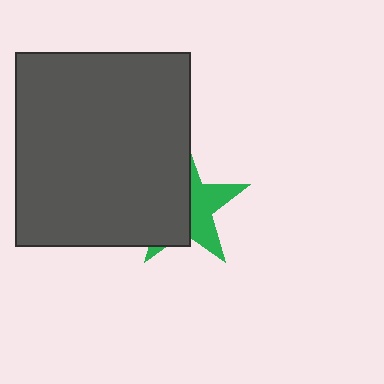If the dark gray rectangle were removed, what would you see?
You would see the complete green star.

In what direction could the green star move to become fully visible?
The green star could move right. That would shift it out from behind the dark gray rectangle entirely.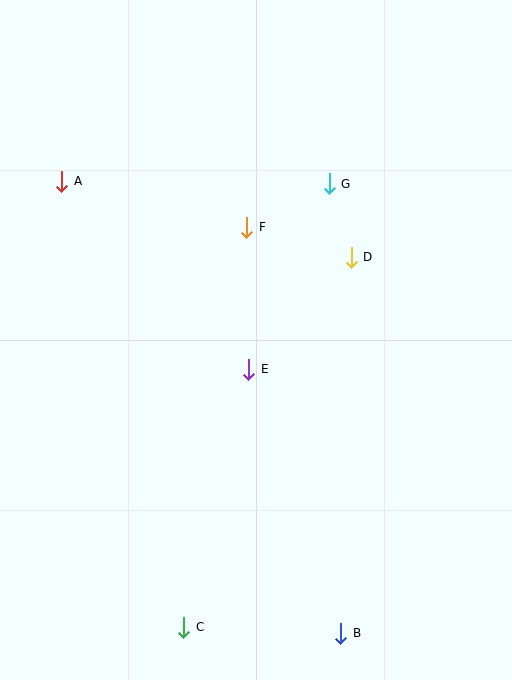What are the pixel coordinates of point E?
Point E is at (249, 369).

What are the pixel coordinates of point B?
Point B is at (341, 633).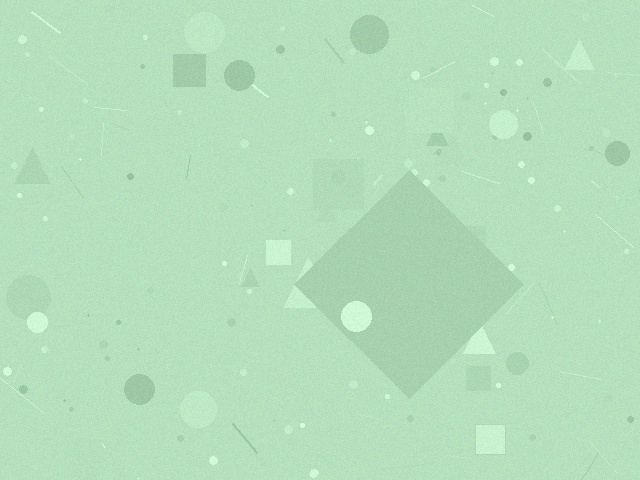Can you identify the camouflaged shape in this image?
The camouflaged shape is a diamond.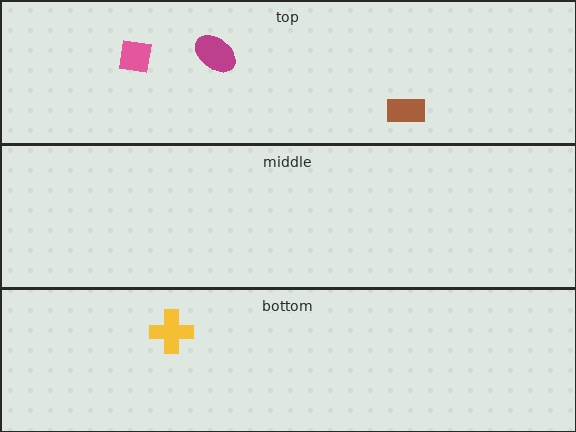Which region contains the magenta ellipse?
The top region.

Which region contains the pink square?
The top region.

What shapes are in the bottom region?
The yellow cross.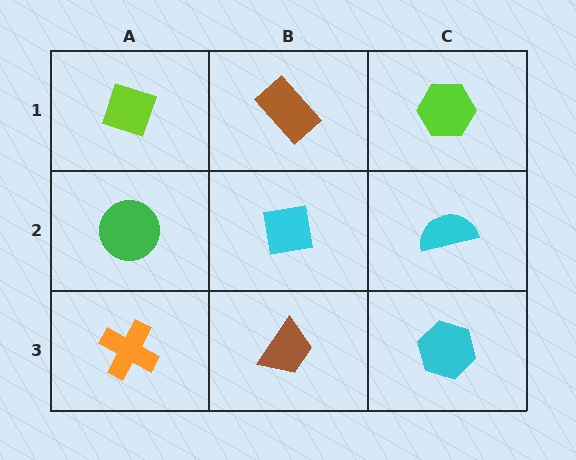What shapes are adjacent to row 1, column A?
A green circle (row 2, column A), a brown rectangle (row 1, column B).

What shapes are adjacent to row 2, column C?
A lime hexagon (row 1, column C), a cyan hexagon (row 3, column C), a cyan square (row 2, column B).